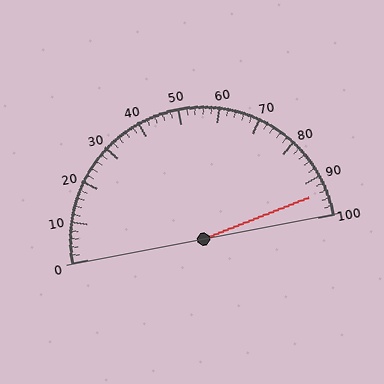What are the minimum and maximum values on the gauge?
The gauge ranges from 0 to 100.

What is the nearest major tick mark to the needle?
The nearest major tick mark is 90.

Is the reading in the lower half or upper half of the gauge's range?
The reading is in the upper half of the range (0 to 100).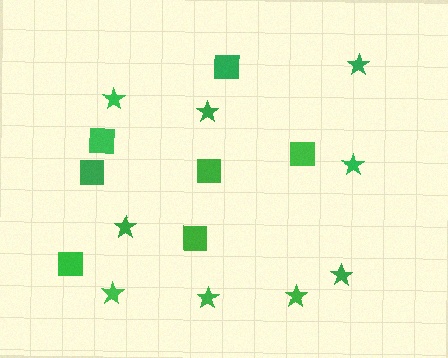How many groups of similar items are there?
There are 2 groups: one group of squares (7) and one group of stars (9).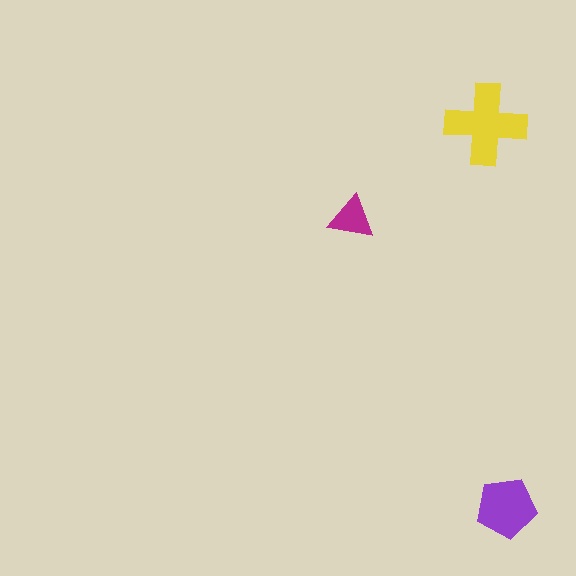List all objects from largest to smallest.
The yellow cross, the purple pentagon, the magenta triangle.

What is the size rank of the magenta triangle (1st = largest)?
3rd.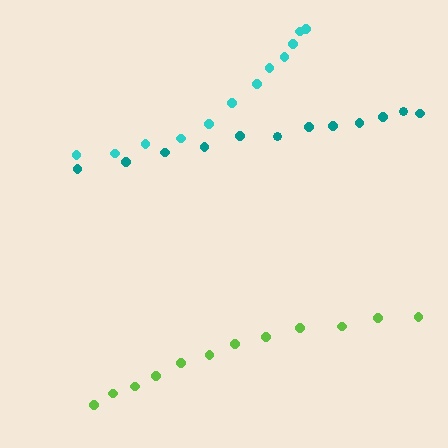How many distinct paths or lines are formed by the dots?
There are 3 distinct paths.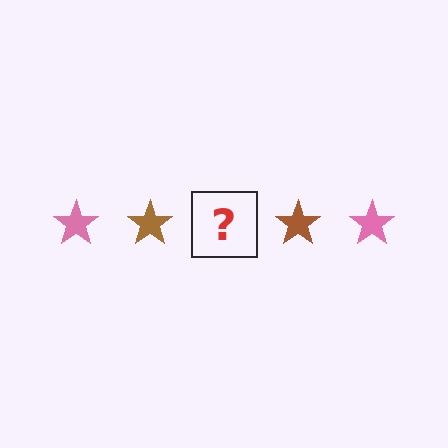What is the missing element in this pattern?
The missing element is a pink star.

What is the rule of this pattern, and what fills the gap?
The rule is that the pattern cycles through pink, brown stars. The gap should be filled with a pink star.